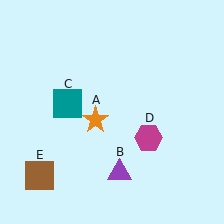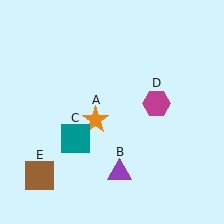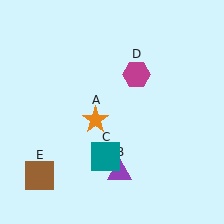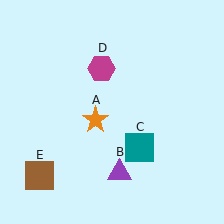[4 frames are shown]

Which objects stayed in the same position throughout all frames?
Orange star (object A) and purple triangle (object B) and brown square (object E) remained stationary.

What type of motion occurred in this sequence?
The teal square (object C), magenta hexagon (object D) rotated counterclockwise around the center of the scene.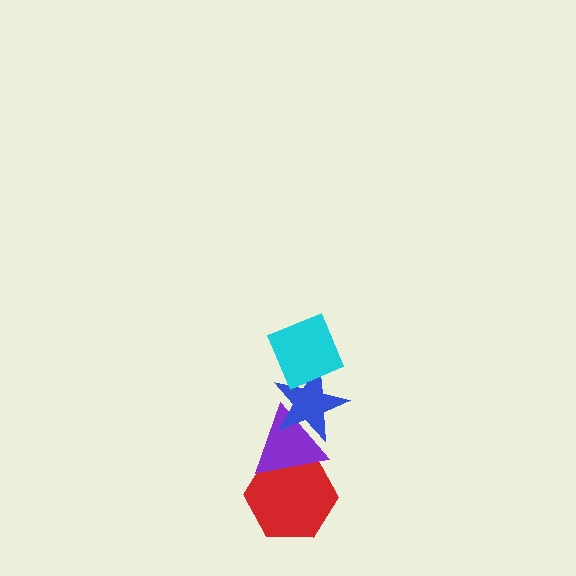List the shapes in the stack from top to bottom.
From top to bottom: the cyan diamond, the blue star, the purple triangle, the red hexagon.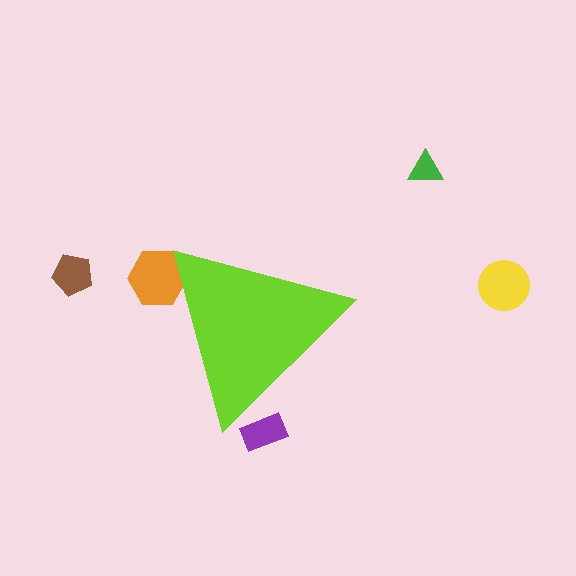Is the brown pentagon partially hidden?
No, the brown pentagon is fully visible.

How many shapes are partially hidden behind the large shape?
2 shapes are partially hidden.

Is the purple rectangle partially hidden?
Yes, the purple rectangle is partially hidden behind the lime triangle.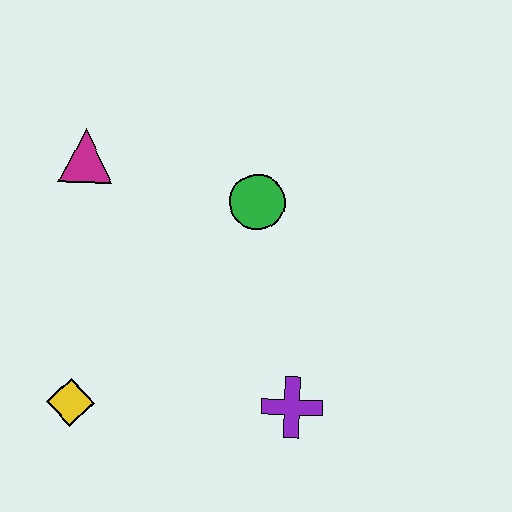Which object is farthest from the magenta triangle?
The purple cross is farthest from the magenta triangle.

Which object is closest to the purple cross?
The green circle is closest to the purple cross.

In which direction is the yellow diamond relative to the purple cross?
The yellow diamond is to the left of the purple cross.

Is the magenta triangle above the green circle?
Yes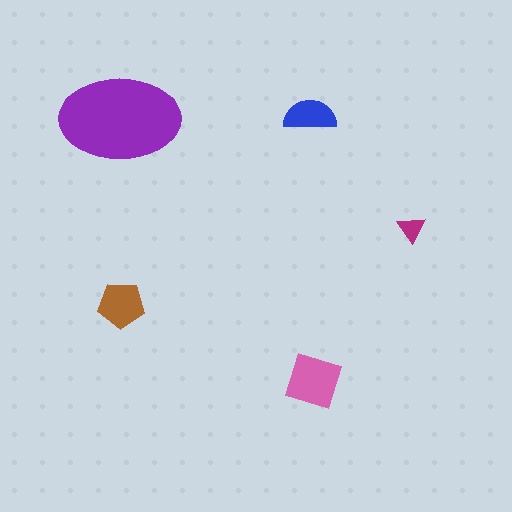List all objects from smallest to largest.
The magenta triangle, the blue semicircle, the brown pentagon, the pink square, the purple ellipse.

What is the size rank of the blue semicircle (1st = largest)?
4th.